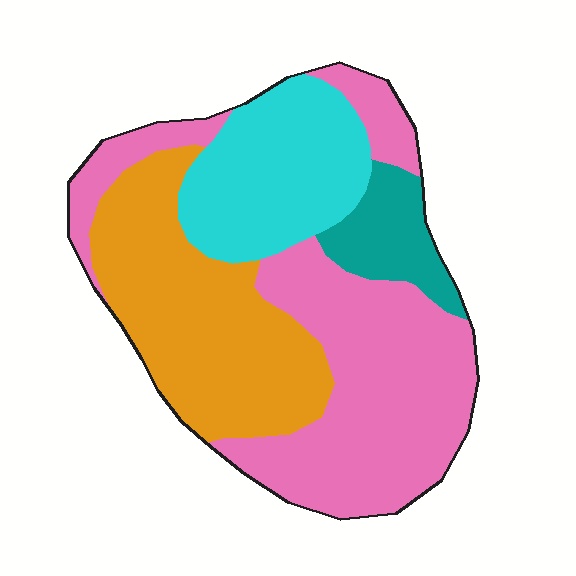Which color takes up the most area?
Pink, at roughly 40%.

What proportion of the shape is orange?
Orange takes up between a sixth and a third of the shape.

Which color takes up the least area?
Teal, at roughly 10%.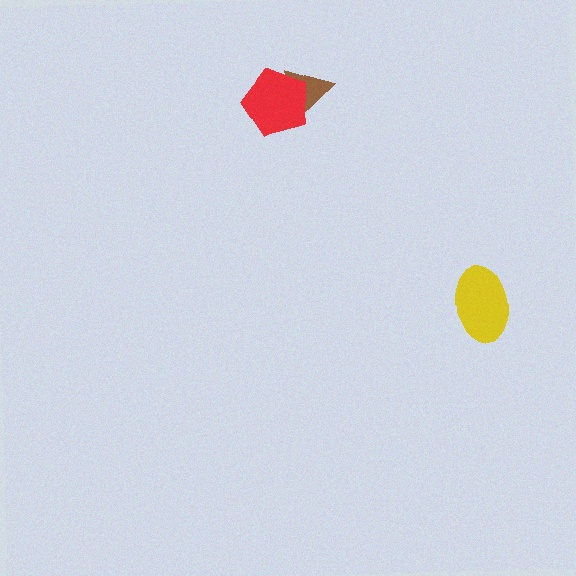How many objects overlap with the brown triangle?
1 object overlaps with the brown triangle.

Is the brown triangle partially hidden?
Yes, it is partially covered by another shape.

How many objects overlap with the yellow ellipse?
0 objects overlap with the yellow ellipse.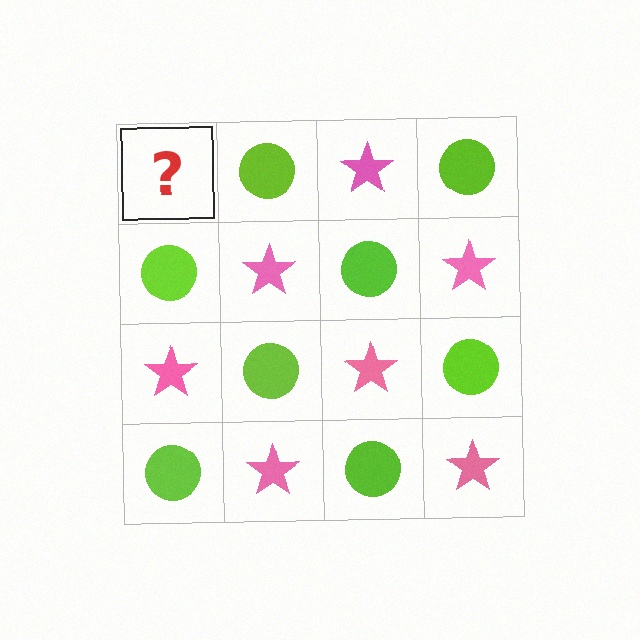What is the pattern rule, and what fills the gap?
The rule is that it alternates pink star and lime circle in a checkerboard pattern. The gap should be filled with a pink star.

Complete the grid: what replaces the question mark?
The question mark should be replaced with a pink star.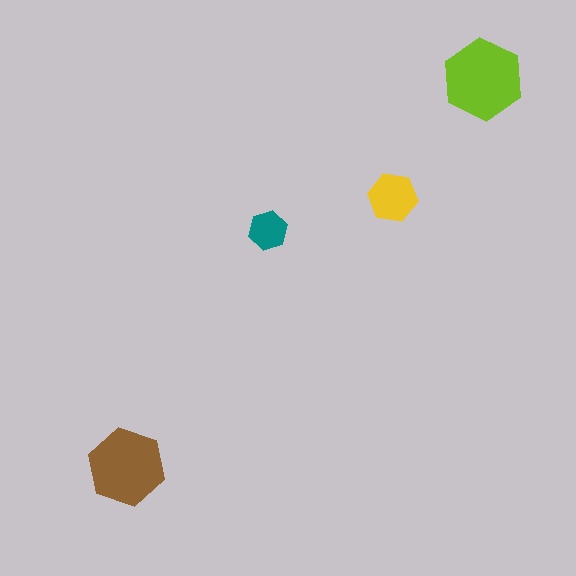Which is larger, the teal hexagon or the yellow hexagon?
The yellow one.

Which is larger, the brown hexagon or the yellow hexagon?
The brown one.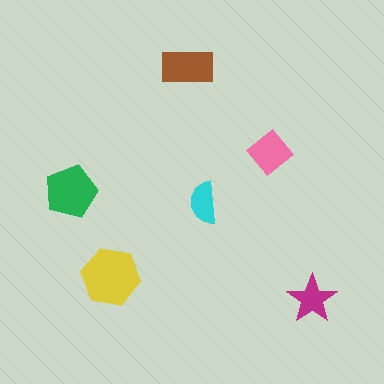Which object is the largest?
The yellow hexagon.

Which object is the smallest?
The cyan semicircle.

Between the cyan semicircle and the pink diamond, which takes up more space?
The pink diamond.